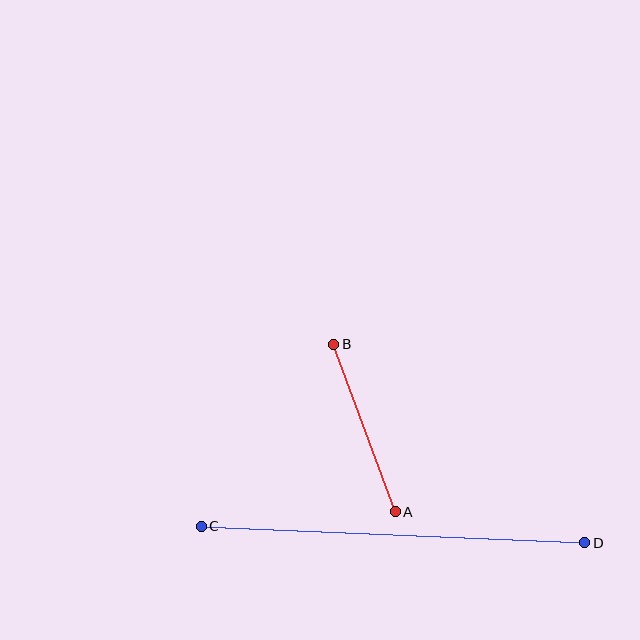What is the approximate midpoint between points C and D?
The midpoint is at approximately (393, 535) pixels.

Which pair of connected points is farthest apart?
Points C and D are farthest apart.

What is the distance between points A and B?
The distance is approximately 178 pixels.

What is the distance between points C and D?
The distance is approximately 384 pixels.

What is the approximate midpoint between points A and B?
The midpoint is at approximately (365, 428) pixels.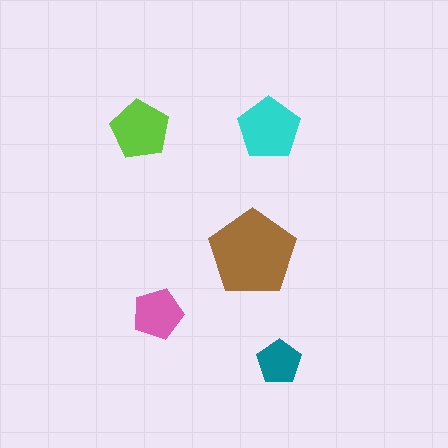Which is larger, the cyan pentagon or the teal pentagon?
The cyan one.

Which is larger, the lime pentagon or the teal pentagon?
The lime one.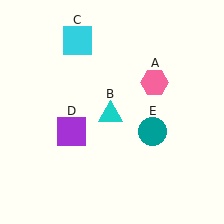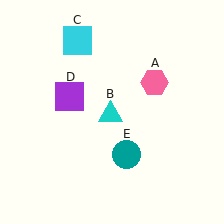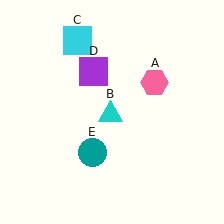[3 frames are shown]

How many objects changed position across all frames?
2 objects changed position: purple square (object D), teal circle (object E).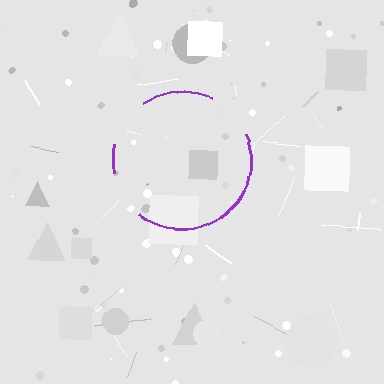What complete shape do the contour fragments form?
The contour fragments form a circle.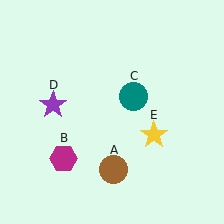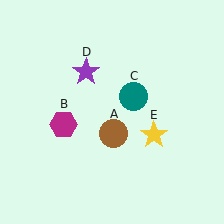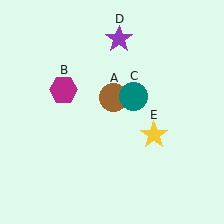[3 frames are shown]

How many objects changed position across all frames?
3 objects changed position: brown circle (object A), magenta hexagon (object B), purple star (object D).